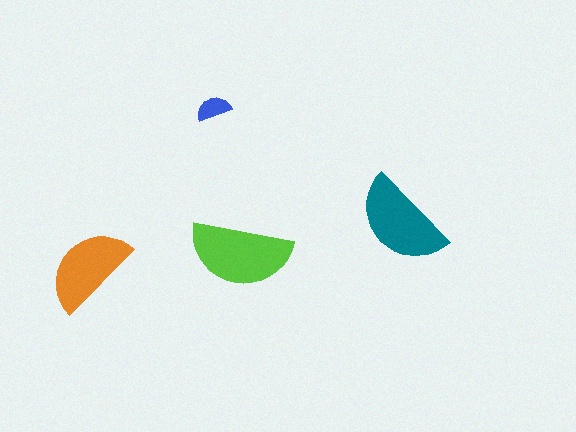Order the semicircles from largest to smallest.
the lime one, the teal one, the orange one, the blue one.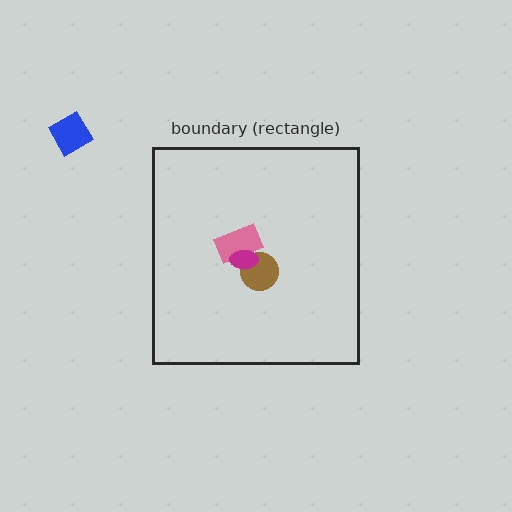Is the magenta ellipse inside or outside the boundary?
Inside.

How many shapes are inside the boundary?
3 inside, 1 outside.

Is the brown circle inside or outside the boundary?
Inside.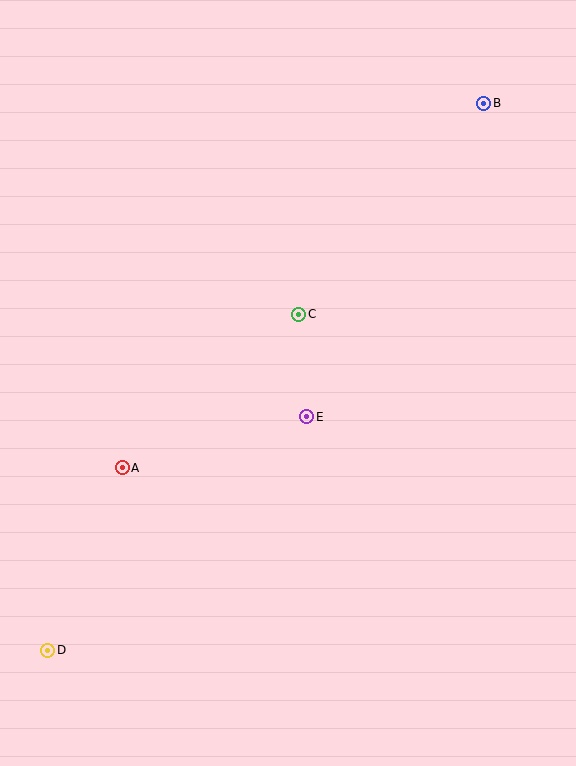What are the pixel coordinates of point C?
Point C is at (299, 314).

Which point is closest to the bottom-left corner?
Point D is closest to the bottom-left corner.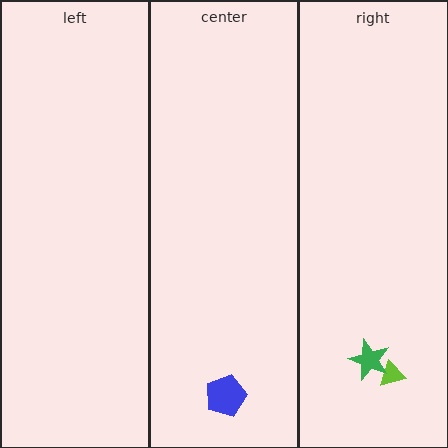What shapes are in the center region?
The blue pentagon.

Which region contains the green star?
The right region.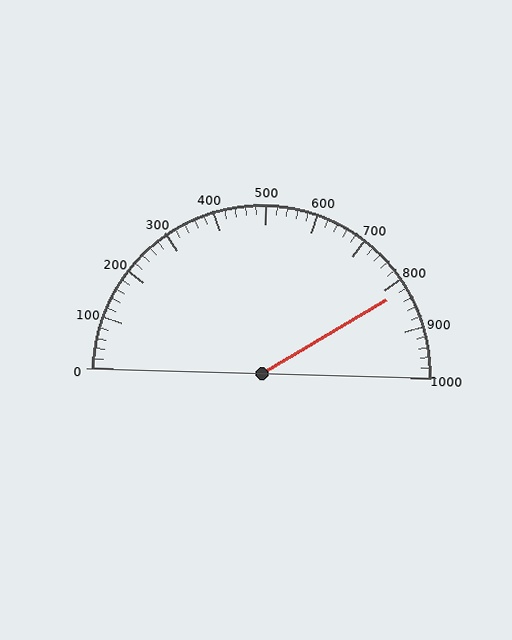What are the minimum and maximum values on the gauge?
The gauge ranges from 0 to 1000.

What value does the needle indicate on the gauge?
The needle indicates approximately 820.